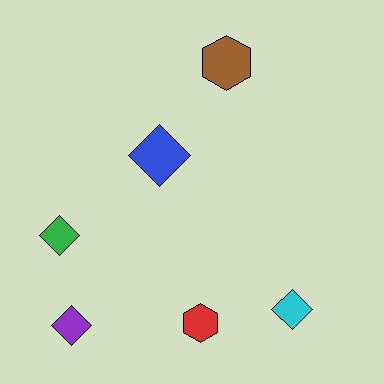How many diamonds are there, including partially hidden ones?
There are 4 diamonds.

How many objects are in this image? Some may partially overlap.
There are 6 objects.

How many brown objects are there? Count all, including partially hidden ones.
There is 1 brown object.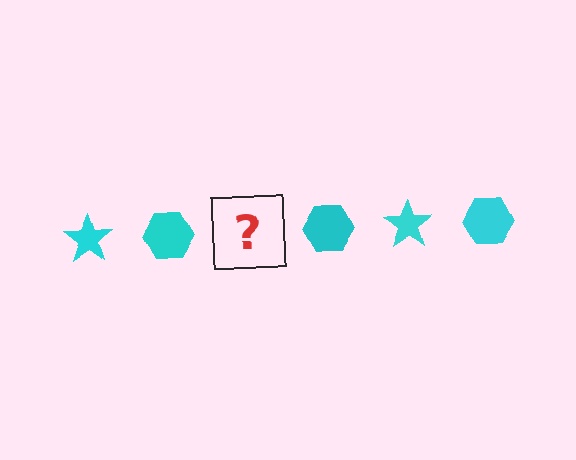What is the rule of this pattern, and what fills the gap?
The rule is that the pattern cycles through star, hexagon shapes in cyan. The gap should be filled with a cyan star.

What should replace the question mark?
The question mark should be replaced with a cyan star.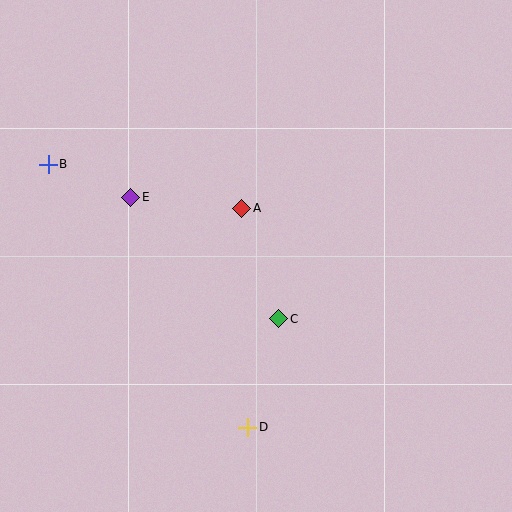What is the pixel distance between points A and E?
The distance between A and E is 112 pixels.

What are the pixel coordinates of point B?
Point B is at (48, 164).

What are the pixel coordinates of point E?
Point E is at (131, 197).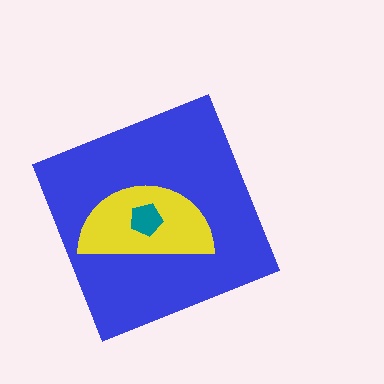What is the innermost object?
The teal pentagon.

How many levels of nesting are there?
3.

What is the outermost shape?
The blue diamond.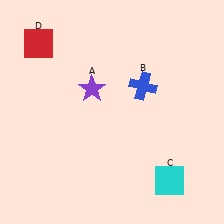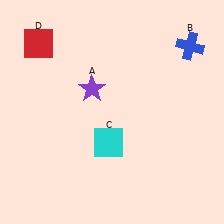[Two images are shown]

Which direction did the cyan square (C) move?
The cyan square (C) moved left.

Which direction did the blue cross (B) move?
The blue cross (B) moved right.